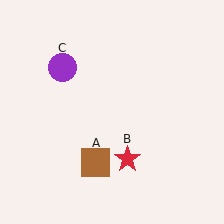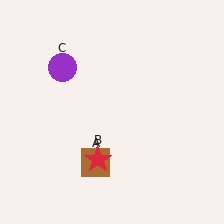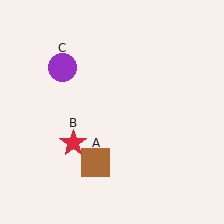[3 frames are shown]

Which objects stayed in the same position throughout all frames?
Brown square (object A) and purple circle (object C) remained stationary.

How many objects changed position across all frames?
1 object changed position: red star (object B).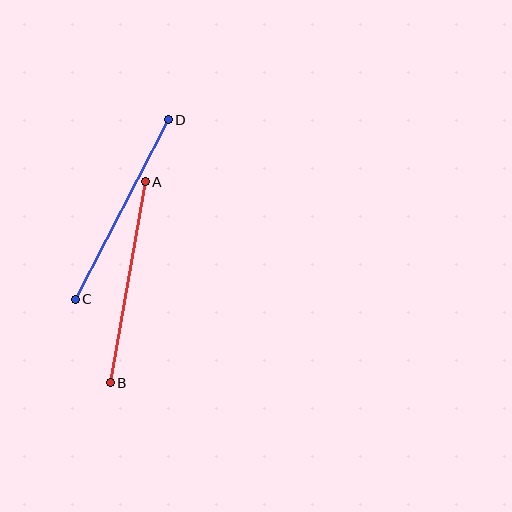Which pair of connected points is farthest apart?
Points A and B are farthest apart.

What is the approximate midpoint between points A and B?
The midpoint is at approximately (128, 282) pixels.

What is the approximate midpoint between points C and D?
The midpoint is at approximately (122, 210) pixels.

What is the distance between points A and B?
The distance is approximately 204 pixels.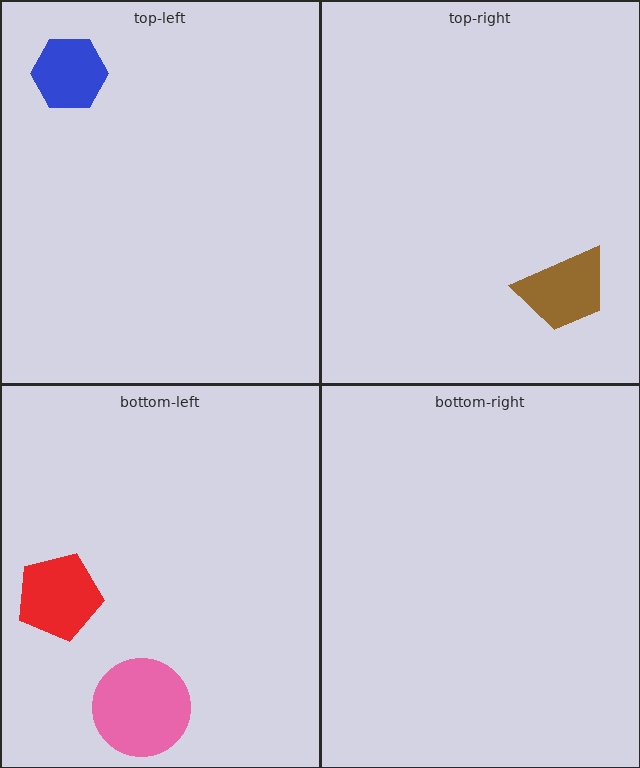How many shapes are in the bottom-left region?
2.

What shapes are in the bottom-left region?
The pink circle, the red pentagon.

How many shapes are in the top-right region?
1.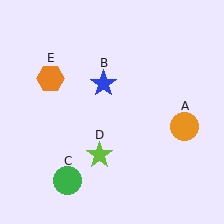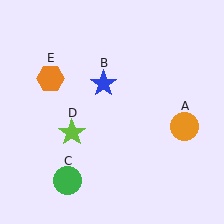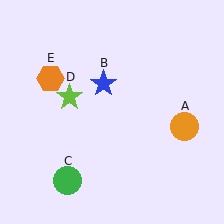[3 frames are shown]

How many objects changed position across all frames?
1 object changed position: lime star (object D).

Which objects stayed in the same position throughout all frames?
Orange circle (object A) and blue star (object B) and green circle (object C) and orange hexagon (object E) remained stationary.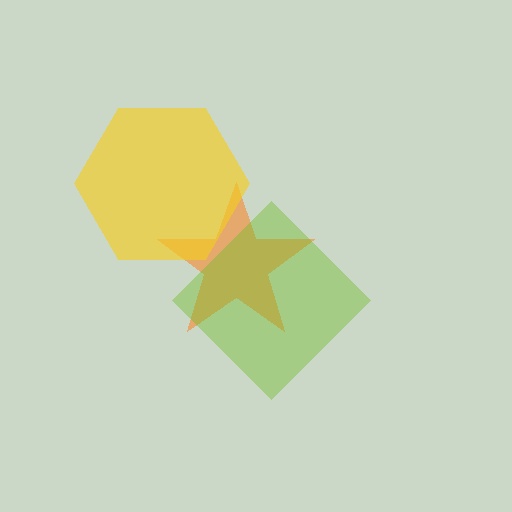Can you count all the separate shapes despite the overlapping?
Yes, there are 3 separate shapes.